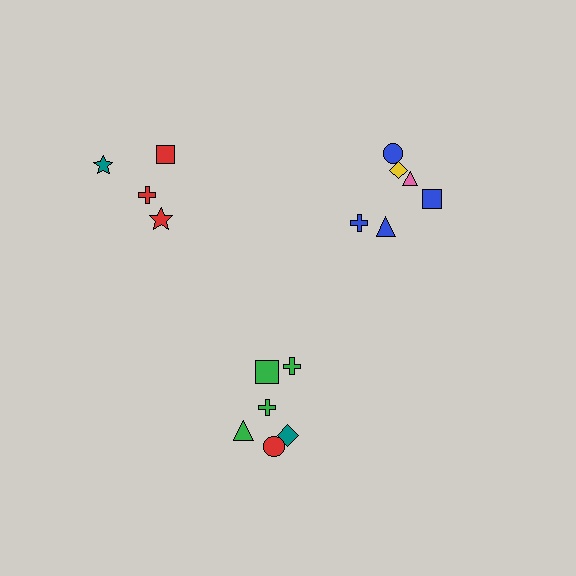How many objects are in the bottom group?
There are 6 objects.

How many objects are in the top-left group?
There are 4 objects.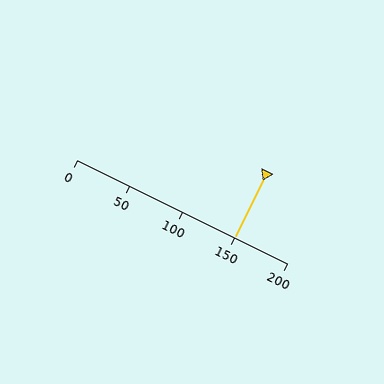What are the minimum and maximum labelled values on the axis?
The axis runs from 0 to 200.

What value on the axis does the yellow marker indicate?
The marker indicates approximately 150.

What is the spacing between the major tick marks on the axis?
The major ticks are spaced 50 apart.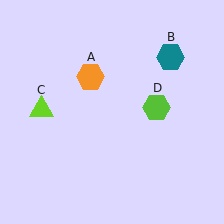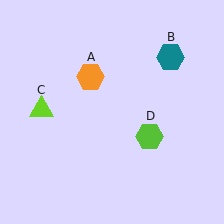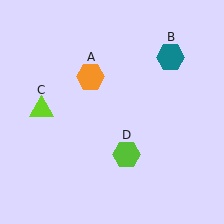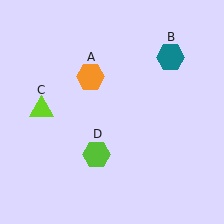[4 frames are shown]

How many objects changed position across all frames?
1 object changed position: lime hexagon (object D).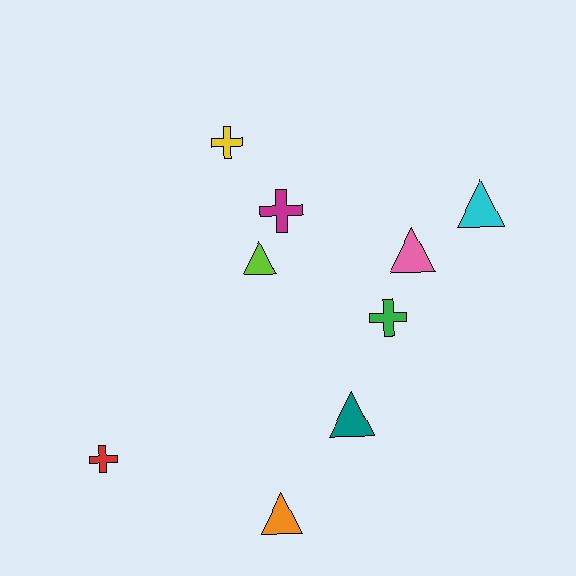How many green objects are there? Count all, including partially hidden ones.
There is 1 green object.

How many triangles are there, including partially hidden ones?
There are 5 triangles.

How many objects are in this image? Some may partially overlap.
There are 9 objects.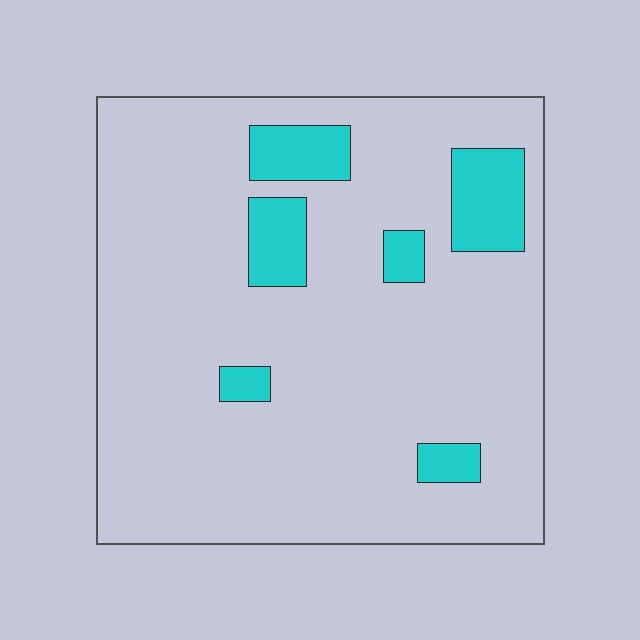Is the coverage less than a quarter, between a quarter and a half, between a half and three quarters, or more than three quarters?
Less than a quarter.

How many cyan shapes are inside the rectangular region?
6.